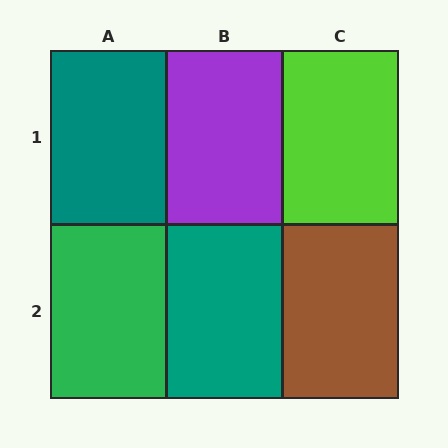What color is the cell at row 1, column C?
Lime.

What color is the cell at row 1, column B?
Purple.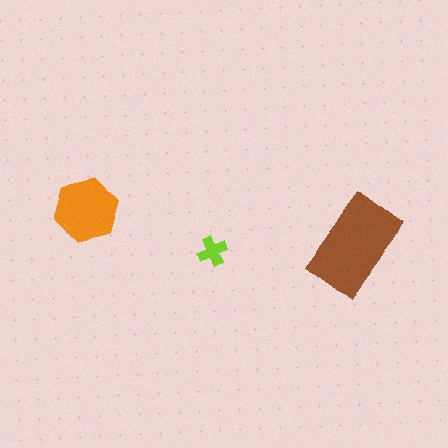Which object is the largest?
The brown rectangle.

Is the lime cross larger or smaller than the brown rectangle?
Smaller.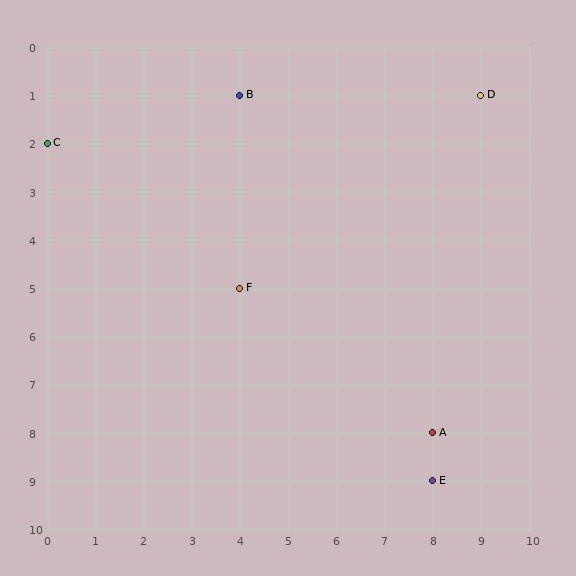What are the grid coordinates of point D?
Point D is at grid coordinates (9, 1).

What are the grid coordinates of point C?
Point C is at grid coordinates (0, 2).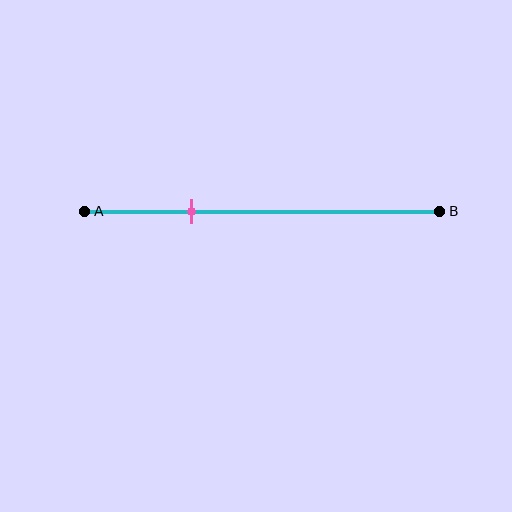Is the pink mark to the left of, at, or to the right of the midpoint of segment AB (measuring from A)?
The pink mark is to the left of the midpoint of segment AB.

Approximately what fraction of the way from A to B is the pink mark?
The pink mark is approximately 30% of the way from A to B.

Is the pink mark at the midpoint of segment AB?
No, the mark is at about 30% from A, not at the 50% midpoint.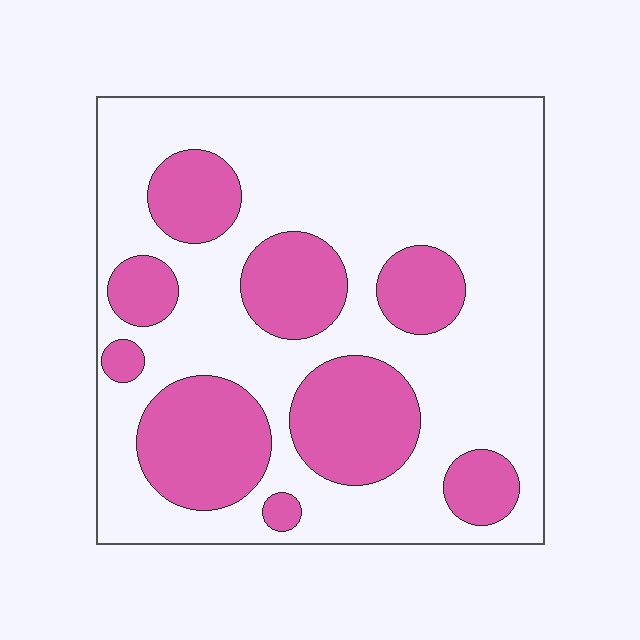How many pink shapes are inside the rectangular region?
9.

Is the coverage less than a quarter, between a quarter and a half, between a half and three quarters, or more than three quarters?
Between a quarter and a half.